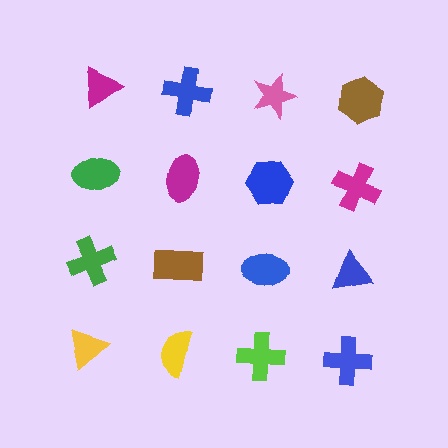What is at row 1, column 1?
A magenta triangle.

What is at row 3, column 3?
A blue ellipse.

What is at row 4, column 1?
A yellow triangle.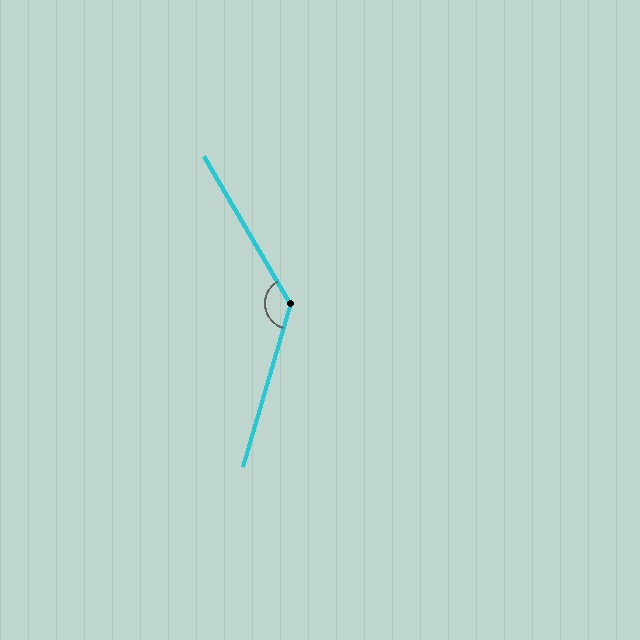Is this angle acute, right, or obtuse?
It is obtuse.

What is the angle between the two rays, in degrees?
Approximately 133 degrees.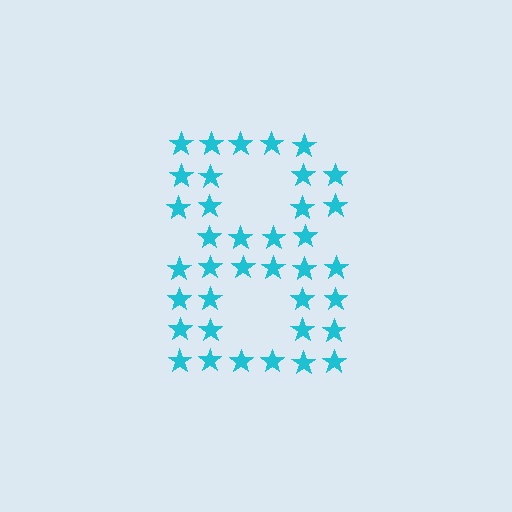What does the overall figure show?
The overall figure shows the digit 8.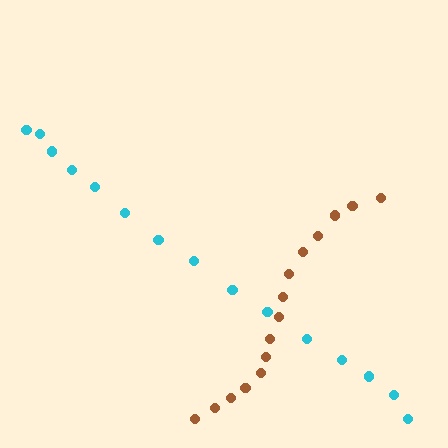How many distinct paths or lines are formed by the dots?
There are 2 distinct paths.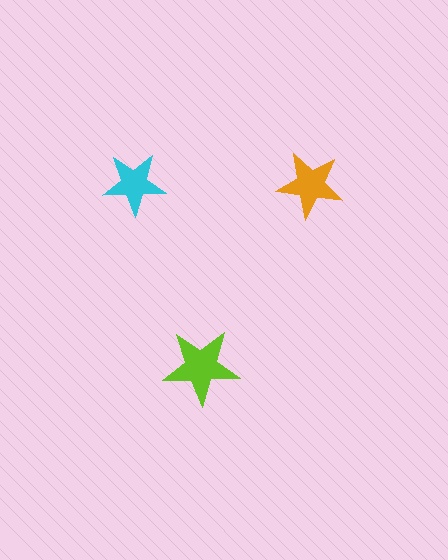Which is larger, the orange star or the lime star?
The lime one.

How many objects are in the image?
There are 3 objects in the image.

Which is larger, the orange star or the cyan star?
The orange one.